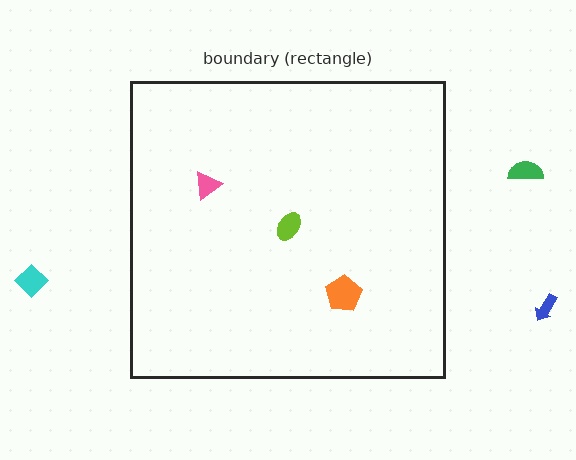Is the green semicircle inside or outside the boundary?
Outside.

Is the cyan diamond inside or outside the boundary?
Outside.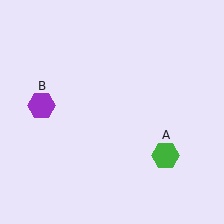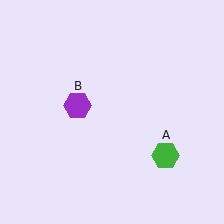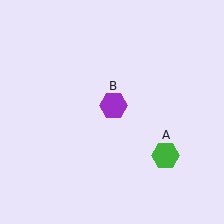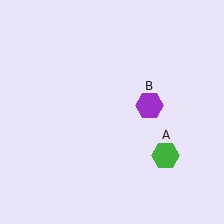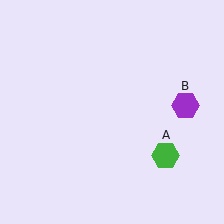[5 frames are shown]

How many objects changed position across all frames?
1 object changed position: purple hexagon (object B).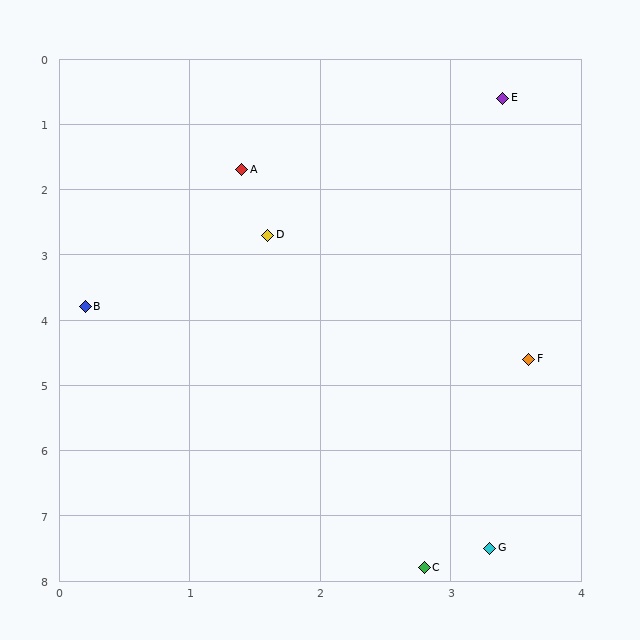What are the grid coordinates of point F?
Point F is at approximately (3.6, 4.6).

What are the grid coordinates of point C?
Point C is at approximately (2.8, 7.8).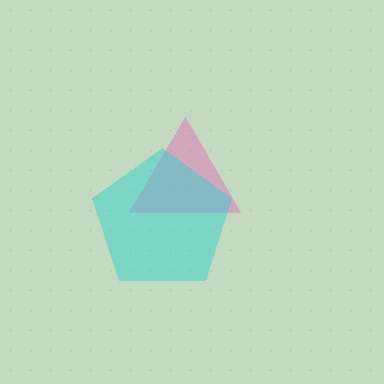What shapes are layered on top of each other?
The layered shapes are: a pink triangle, a cyan pentagon.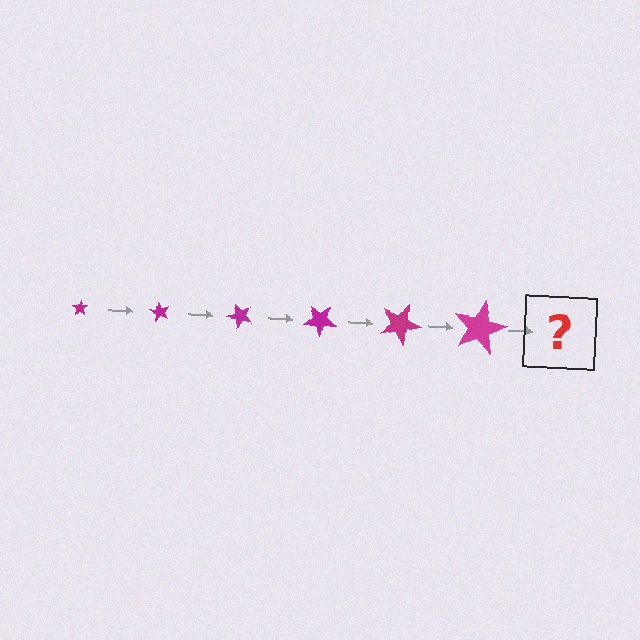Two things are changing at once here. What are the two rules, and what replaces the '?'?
The two rules are that the star grows larger each step and it rotates 60 degrees each step. The '?' should be a star, larger than the previous one and rotated 360 degrees from the start.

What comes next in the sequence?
The next element should be a star, larger than the previous one and rotated 360 degrees from the start.